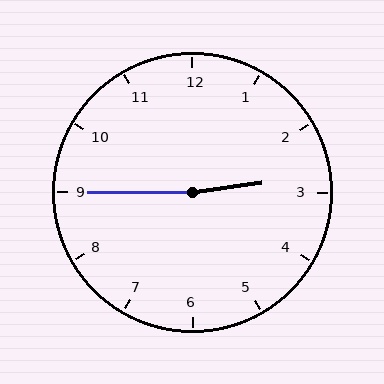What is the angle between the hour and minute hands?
Approximately 172 degrees.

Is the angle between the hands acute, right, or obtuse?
It is obtuse.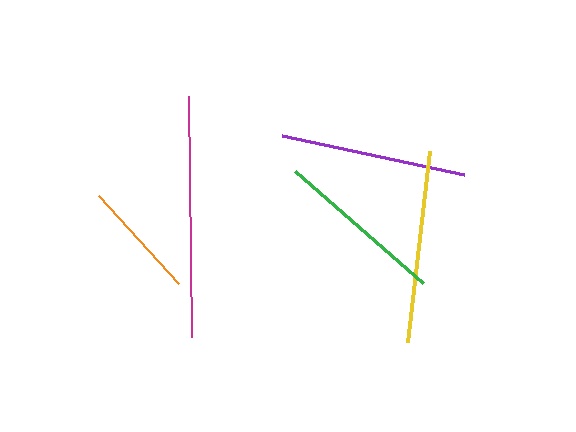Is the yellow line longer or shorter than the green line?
The yellow line is longer than the green line.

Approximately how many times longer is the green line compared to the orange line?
The green line is approximately 1.4 times the length of the orange line.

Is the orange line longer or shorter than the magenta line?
The magenta line is longer than the orange line.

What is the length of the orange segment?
The orange segment is approximately 119 pixels long.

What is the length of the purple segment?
The purple segment is approximately 186 pixels long.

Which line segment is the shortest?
The orange line is the shortest at approximately 119 pixels.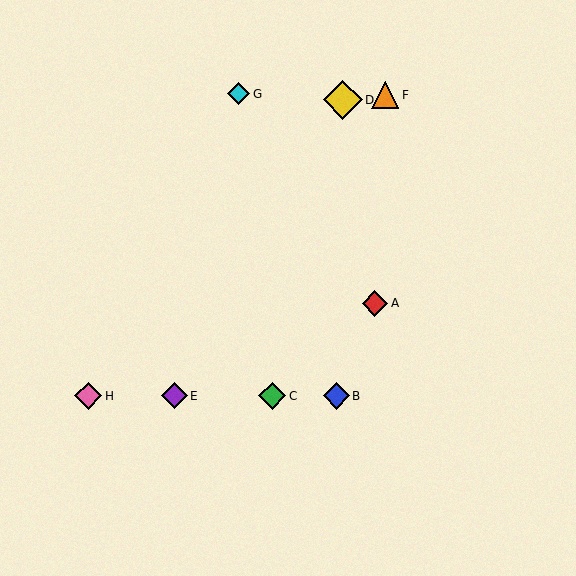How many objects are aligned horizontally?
4 objects (B, C, E, H) are aligned horizontally.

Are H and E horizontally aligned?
Yes, both are at y≈396.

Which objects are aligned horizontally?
Objects B, C, E, H are aligned horizontally.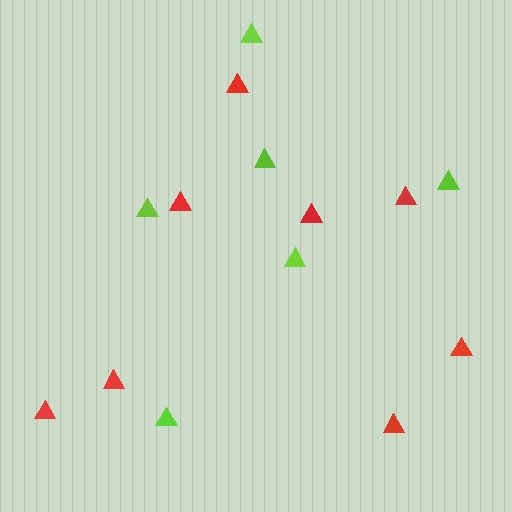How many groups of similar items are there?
There are 2 groups: one group of red triangles (8) and one group of lime triangles (6).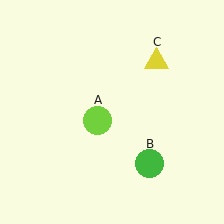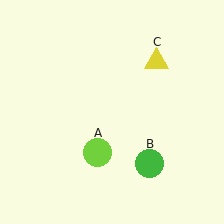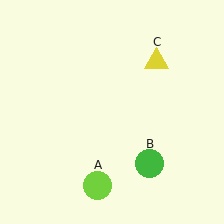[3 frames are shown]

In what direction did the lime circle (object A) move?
The lime circle (object A) moved down.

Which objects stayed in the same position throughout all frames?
Green circle (object B) and yellow triangle (object C) remained stationary.